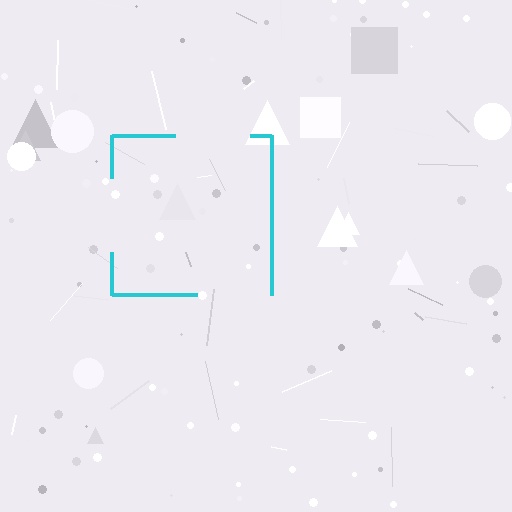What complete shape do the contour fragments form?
The contour fragments form a square.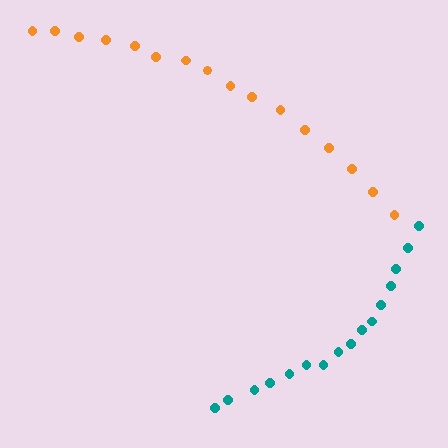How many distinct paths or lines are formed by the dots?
There are 2 distinct paths.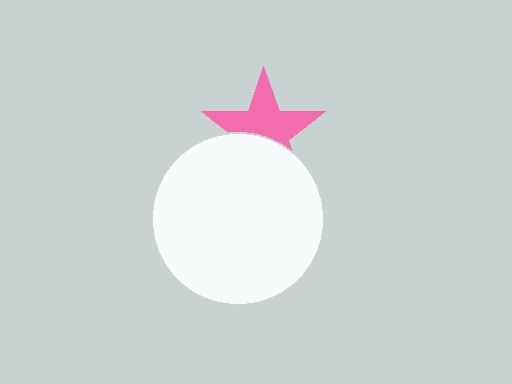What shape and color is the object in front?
The object in front is a white circle.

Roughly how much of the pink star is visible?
About half of it is visible (roughly 60%).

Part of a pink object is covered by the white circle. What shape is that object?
It is a star.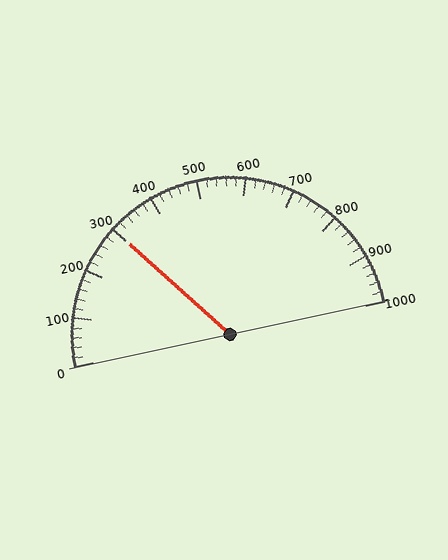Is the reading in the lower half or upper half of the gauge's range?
The reading is in the lower half of the range (0 to 1000).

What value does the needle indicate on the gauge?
The needle indicates approximately 300.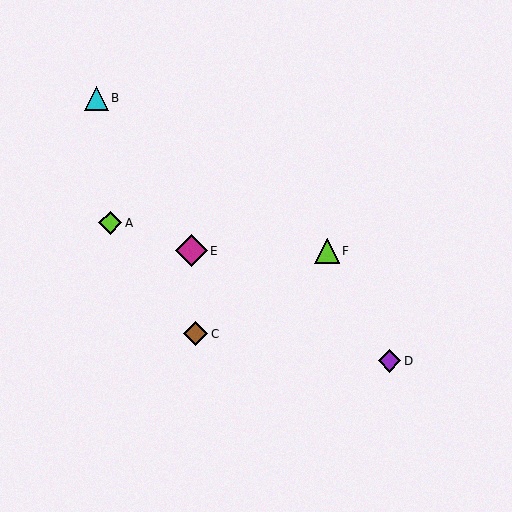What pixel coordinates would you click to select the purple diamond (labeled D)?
Click at (390, 361) to select the purple diamond D.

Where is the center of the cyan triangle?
The center of the cyan triangle is at (97, 98).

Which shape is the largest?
The magenta diamond (labeled E) is the largest.